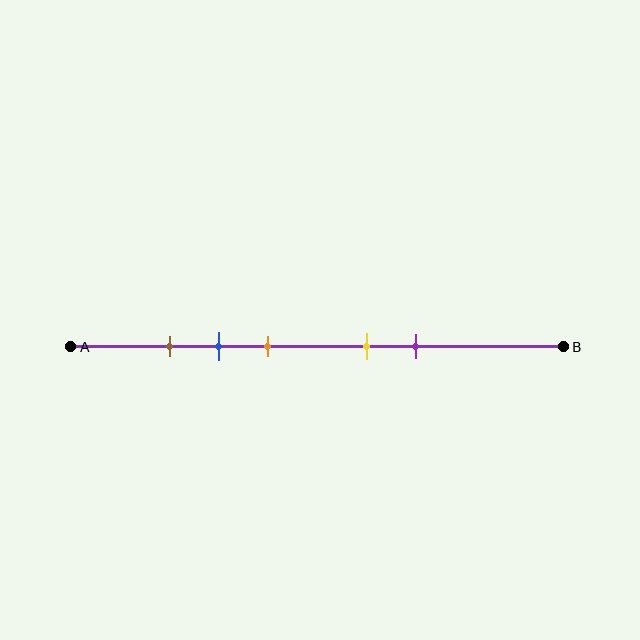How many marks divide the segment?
There are 5 marks dividing the segment.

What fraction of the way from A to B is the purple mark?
The purple mark is approximately 70% (0.7) of the way from A to B.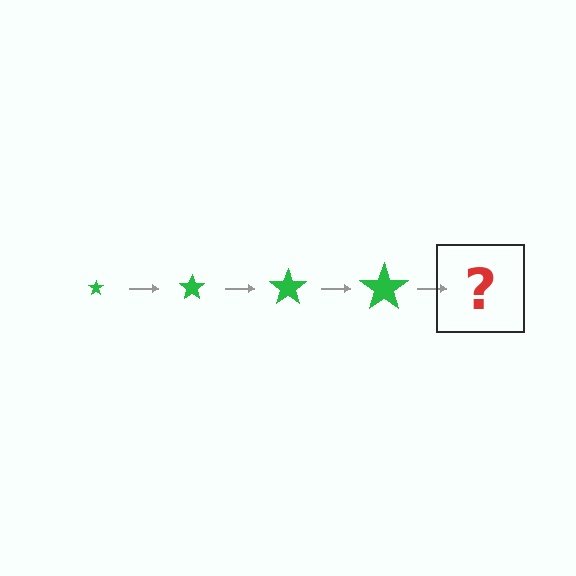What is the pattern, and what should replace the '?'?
The pattern is that the star gets progressively larger each step. The '?' should be a green star, larger than the previous one.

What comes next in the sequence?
The next element should be a green star, larger than the previous one.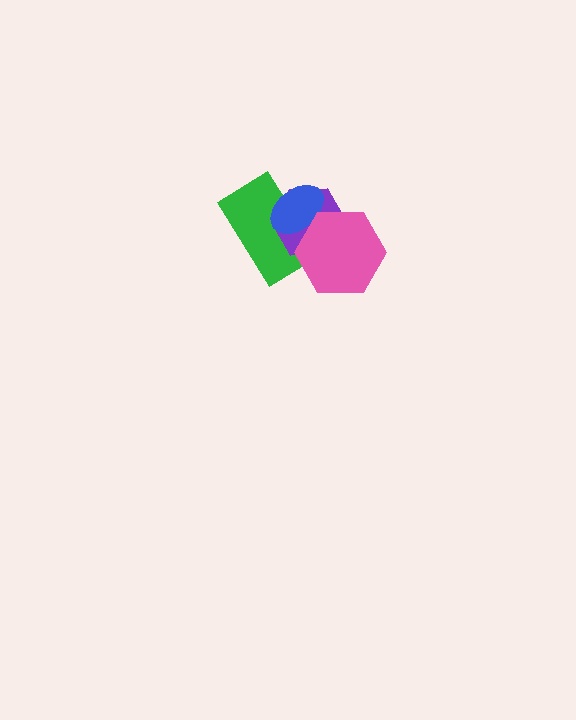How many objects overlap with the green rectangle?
3 objects overlap with the green rectangle.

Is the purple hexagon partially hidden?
Yes, it is partially covered by another shape.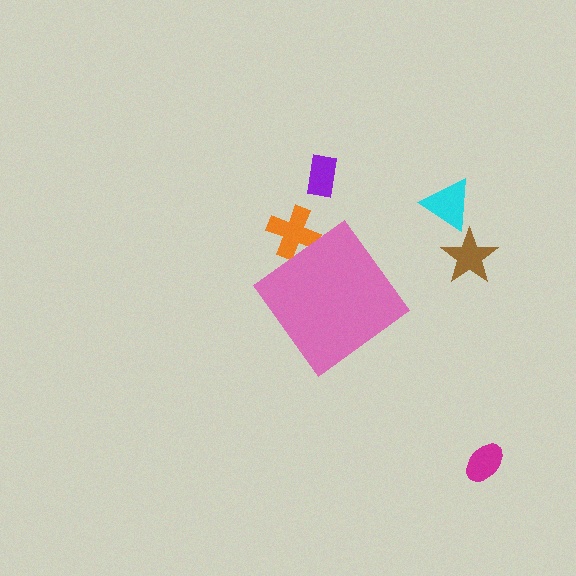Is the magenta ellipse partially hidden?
No, the magenta ellipse is fully visible.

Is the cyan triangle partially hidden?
No, the cyan triangle is fully visible.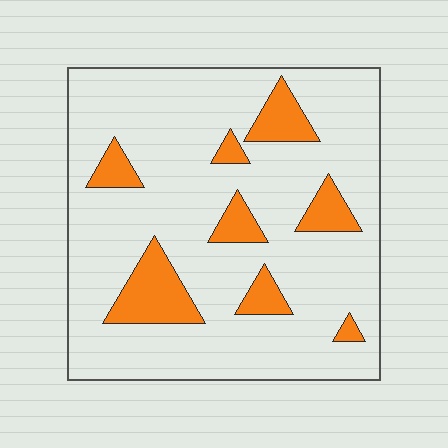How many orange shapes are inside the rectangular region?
8.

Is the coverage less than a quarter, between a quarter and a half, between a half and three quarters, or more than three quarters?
Less than a quarter.